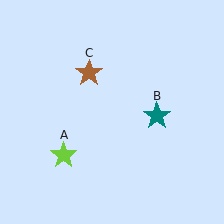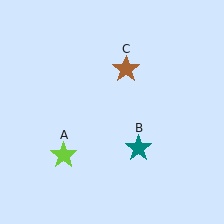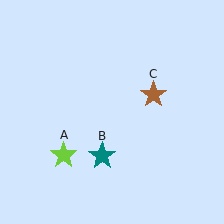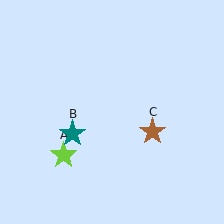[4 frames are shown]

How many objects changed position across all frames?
2 objects changed position: teal star (object B), brown star (object C).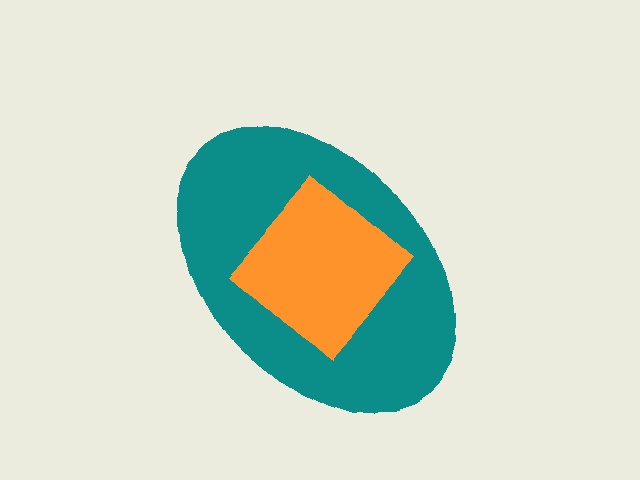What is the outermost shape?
The teal ellipse.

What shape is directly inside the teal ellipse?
The orange diamond.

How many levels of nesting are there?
2.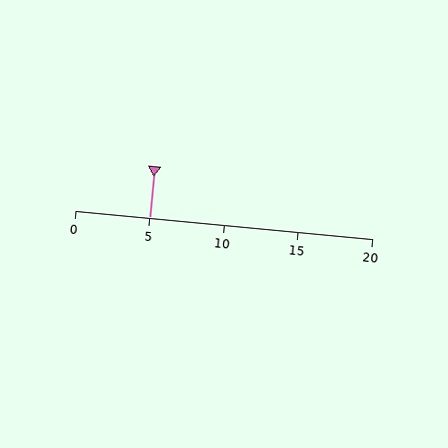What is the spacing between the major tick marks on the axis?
The major ticks are spaced 5 apart.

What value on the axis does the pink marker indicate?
The marker indicates approximately 5.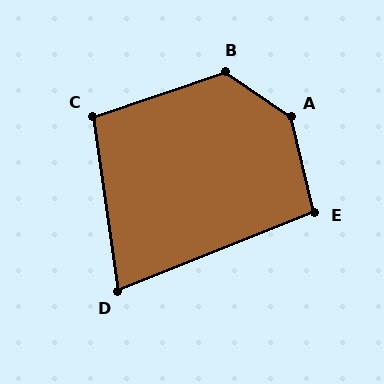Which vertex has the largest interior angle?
A, at approximately 138 degrees.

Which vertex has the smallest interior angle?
D, at approximately 76 degrees.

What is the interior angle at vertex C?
Approximately 101 degrees (obtuse).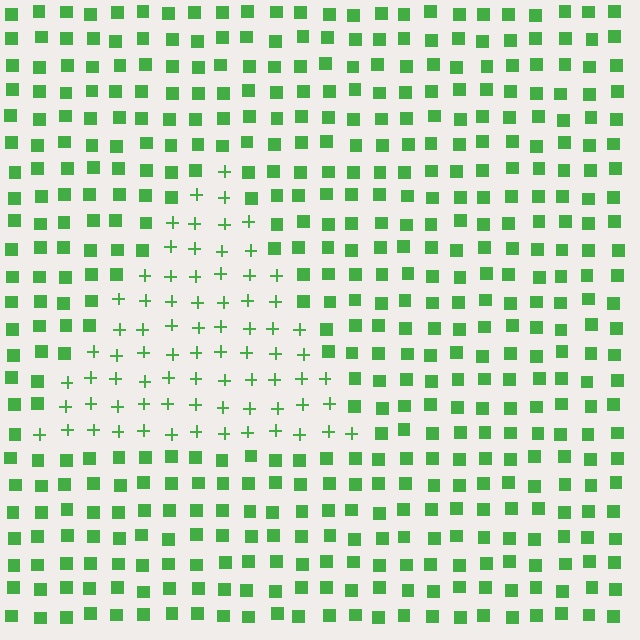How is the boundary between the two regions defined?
The boundary is defined by a change in element shape: plus signs inside vs. squares outside. All elements share the same color and spacing.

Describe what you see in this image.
The image is filled with small green elements arranged in a uniform grid. A triangle-shaped region contains plus signs, while the surrounding area contains squares. The boundary is defined purely by the change in element shape.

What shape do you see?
I see a triangle.